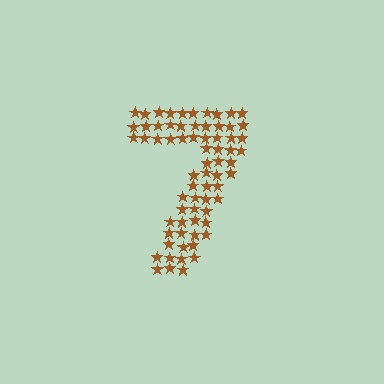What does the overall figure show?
The overall figure shows the digit 7.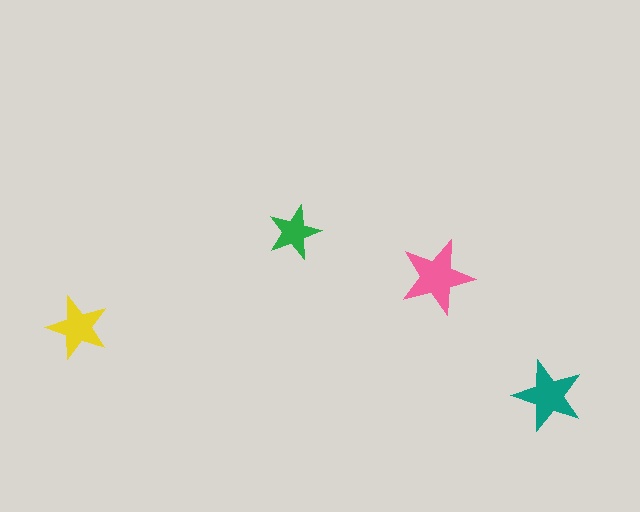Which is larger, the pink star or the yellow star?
The pink one.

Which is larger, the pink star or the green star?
The pink one.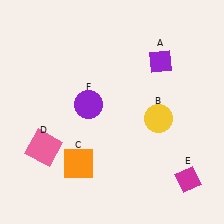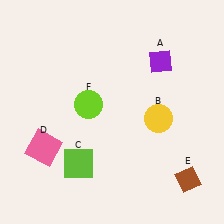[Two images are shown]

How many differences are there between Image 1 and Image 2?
There are 3 differences between the two images.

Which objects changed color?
C changed from orange to lime. E changed from magenta to brown. F changed from purple to lime.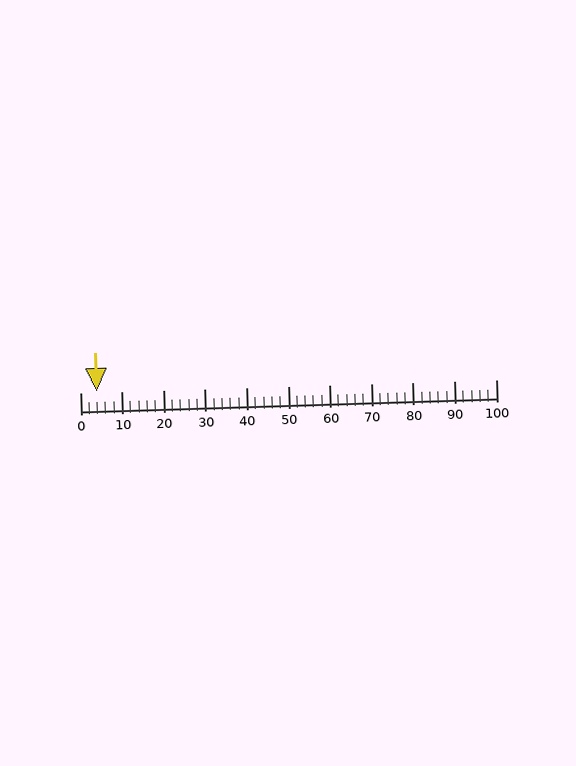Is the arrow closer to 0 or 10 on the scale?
The arrow is closer to 0.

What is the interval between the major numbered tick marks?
The major tick marks are spaced 10 units apart.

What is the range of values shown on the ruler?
The ruler shows values from 0 to 100.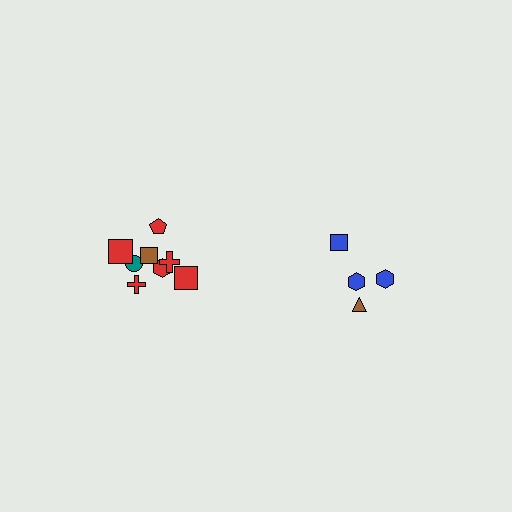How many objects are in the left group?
There are 8 objects.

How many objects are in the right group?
There are 4 objects.